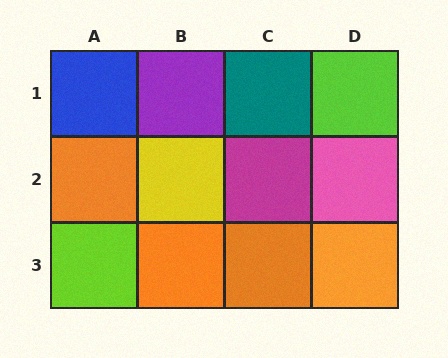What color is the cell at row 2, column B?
Yellow.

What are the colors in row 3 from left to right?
Lime, orange, orange, orange.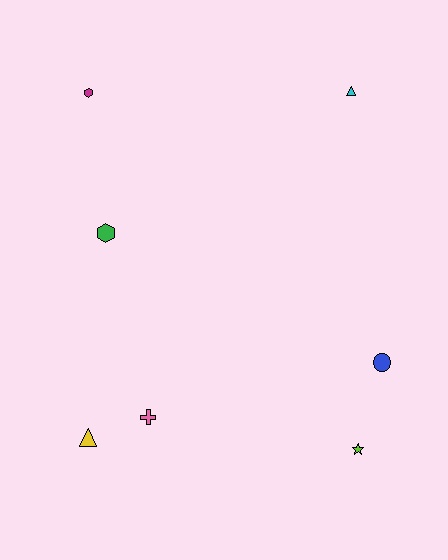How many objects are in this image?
There are 7 objects.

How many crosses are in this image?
There is 1 cross.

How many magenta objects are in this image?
There is 1 magenta object.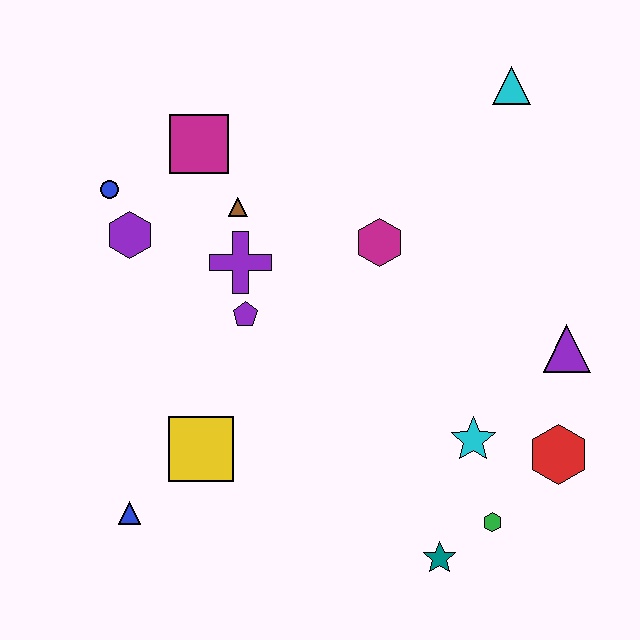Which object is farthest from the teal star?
The blue circle is farthest from the teal star.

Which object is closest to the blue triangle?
The yellow square is closest to the blue triangle.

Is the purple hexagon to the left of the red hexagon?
Yes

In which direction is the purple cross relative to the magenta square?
The purple cross is below the magenta square.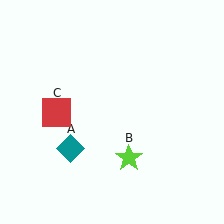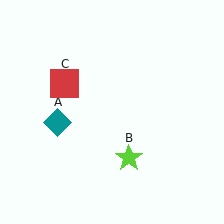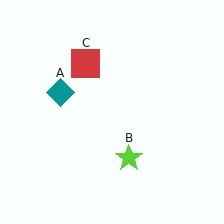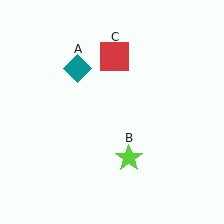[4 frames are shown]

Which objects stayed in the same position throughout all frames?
Lime star (object B) remained stationary.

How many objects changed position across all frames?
2 objects changed position: teal diamond (object A), red square (object C).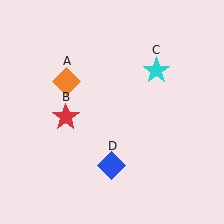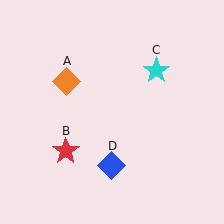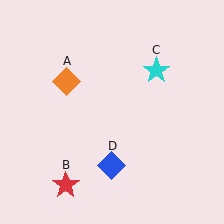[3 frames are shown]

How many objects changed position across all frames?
1 object changed position: red star (object B).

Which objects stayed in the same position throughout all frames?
Orange diamond (object A) and cyan star (object C) and blue diamond (object D) remained stationary.